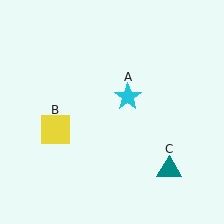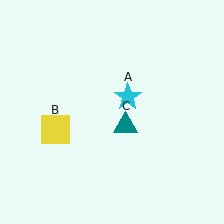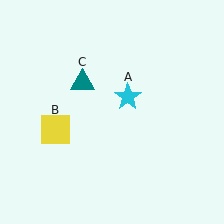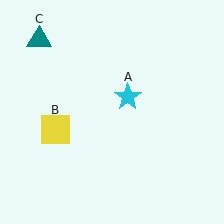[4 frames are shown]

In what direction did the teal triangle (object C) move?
The teal triangle (object C) moved up and to the left.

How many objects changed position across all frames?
1 object changed position: teal triangle (object C).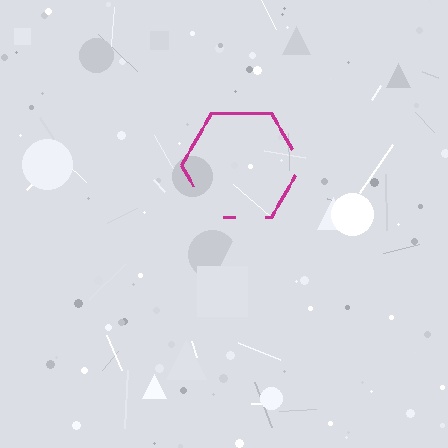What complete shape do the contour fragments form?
The contour fragments form a hexagon.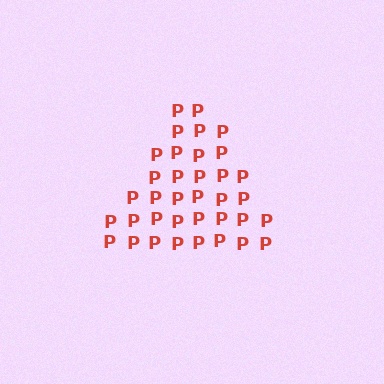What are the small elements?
The small elements are letter P's.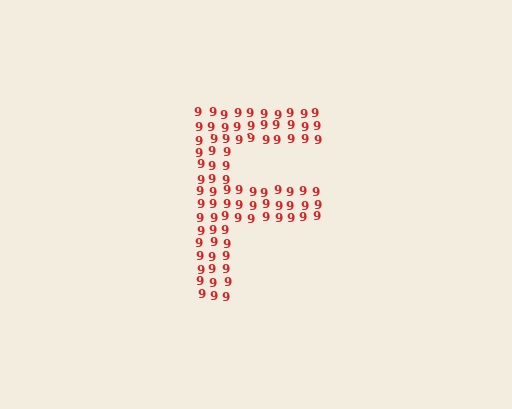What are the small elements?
The small elements are digit 9's.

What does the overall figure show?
The overall figure shows the letter F.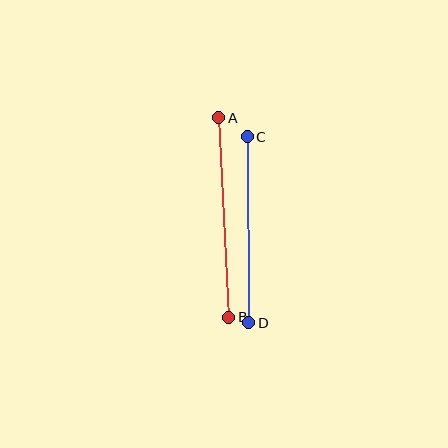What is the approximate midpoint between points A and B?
The midpoint is at approximately (224, 218) pixels.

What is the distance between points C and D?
The distance is approximately 186 pixels.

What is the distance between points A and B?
The distance is approximately 199 pixels.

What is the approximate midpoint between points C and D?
The midpoint is at approximately (248, 230) pixels.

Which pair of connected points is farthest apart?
Points A and B are farthest apart.